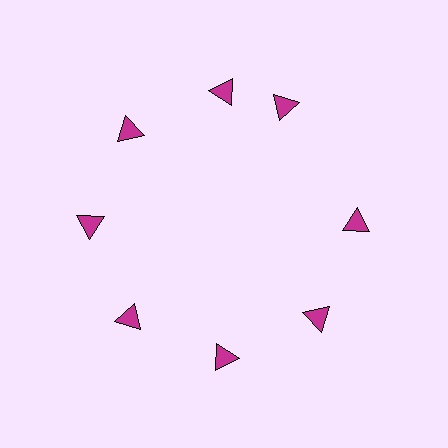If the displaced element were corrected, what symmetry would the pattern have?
It would have 8-fold rotational symmetry — the pattern would map onto itself every 45 degrees.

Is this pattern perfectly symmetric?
No. The 8 magenta triangles are arranged in a ring, but one element near the 2 o'clock position is rotated out of alignment along the ring, breaking the 8-fold rotational symmetry.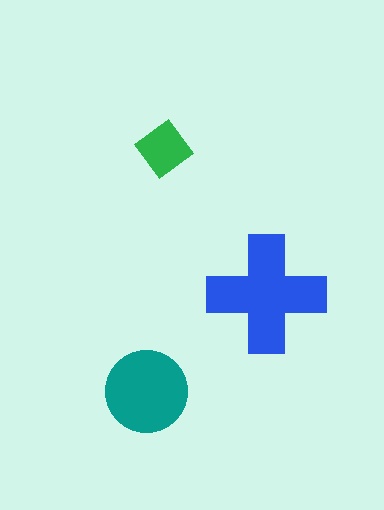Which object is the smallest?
The green diamond.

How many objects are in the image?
There are 3 objects in the image.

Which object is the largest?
The blue cross.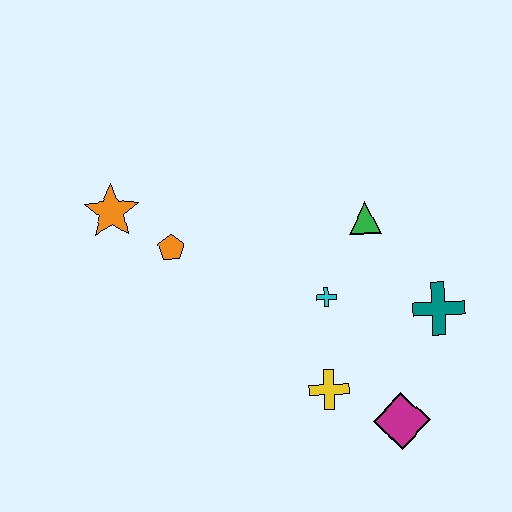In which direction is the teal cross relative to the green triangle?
The teal cross is below the green triangle.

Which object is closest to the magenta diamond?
The yellow cross is closest to the magenta diamond.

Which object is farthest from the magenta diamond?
The orange star is farthest from the magenta diamond.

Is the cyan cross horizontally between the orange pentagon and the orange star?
No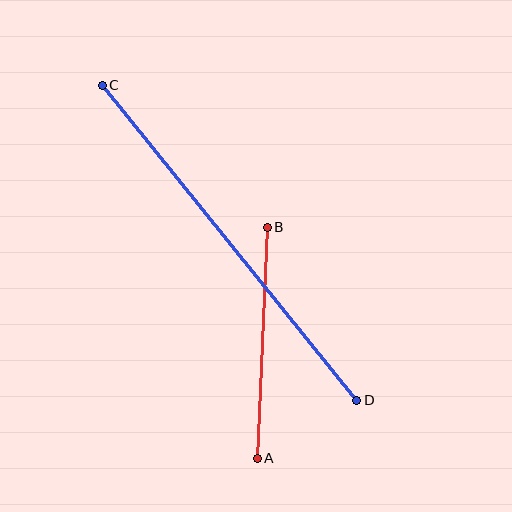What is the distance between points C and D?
The distance is approximately 405 pixels.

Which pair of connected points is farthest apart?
Points C and D are farthest apart.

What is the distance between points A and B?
The distance is approximately 231 pixels.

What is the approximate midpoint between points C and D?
The midpoint is at approximately (229, 243) pixels.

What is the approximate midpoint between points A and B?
The midpoint is at approximately (262, 343) pixels.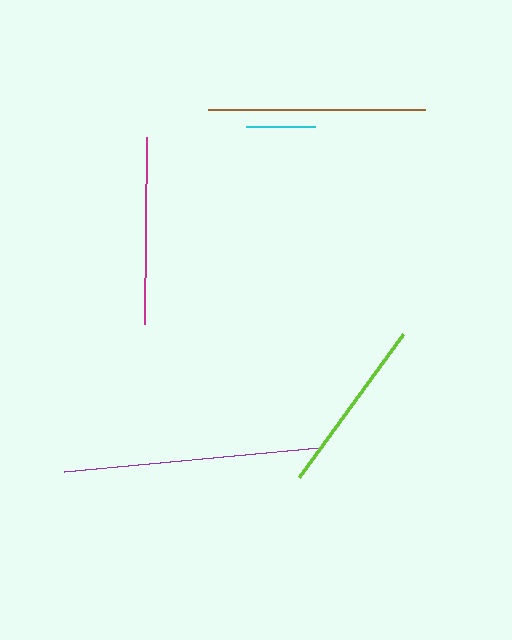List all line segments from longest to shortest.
From longest to shortest: purple, brown, magenta, lime, cyan.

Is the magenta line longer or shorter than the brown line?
The brown line is longer than the magenta line.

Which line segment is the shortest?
The cyan line is the shortest at approximately 69 pixels.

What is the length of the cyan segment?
The cyan segment is approximately 69 pixels long.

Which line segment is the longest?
The purple line is the longest at approximately 256 pixels.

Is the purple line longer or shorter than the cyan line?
The purple line is longer than the cyan line.